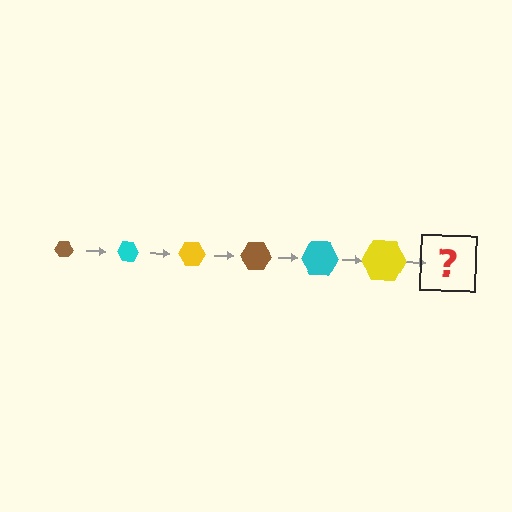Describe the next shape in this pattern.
It should be a brown hexagon, larger than the previous one.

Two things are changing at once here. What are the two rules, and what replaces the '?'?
The two rules are that the hexagon grows larger each step and the color cycles through brown, cyan, and yellow. The '?' should be a brown hexagon, larger than the previous one.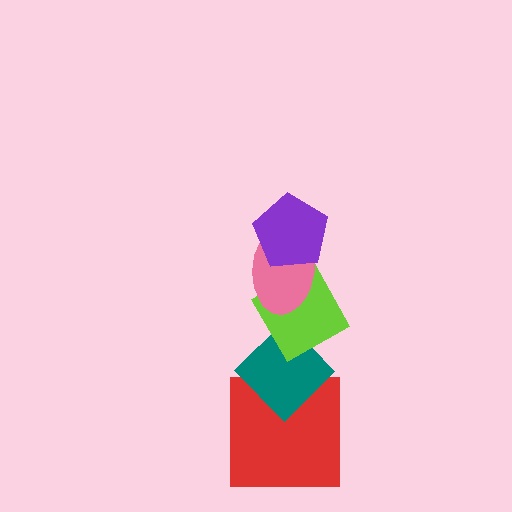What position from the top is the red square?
The red square is 5th from the top.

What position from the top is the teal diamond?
The teal diamond is 4th from the top.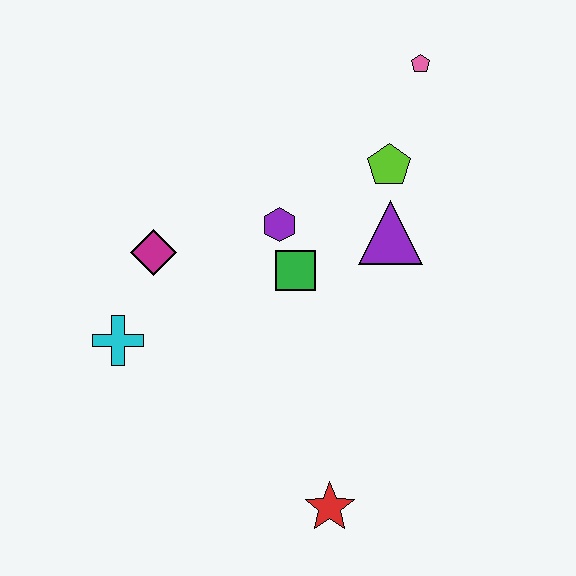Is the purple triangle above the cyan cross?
Yes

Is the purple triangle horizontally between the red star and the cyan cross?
No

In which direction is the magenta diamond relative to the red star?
The magenta diamond is above the red star.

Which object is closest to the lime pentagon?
The purple triangle is closest to the lime pentagon.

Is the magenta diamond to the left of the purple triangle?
Yes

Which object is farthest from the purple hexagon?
The red star is farthest from the purple hexagon.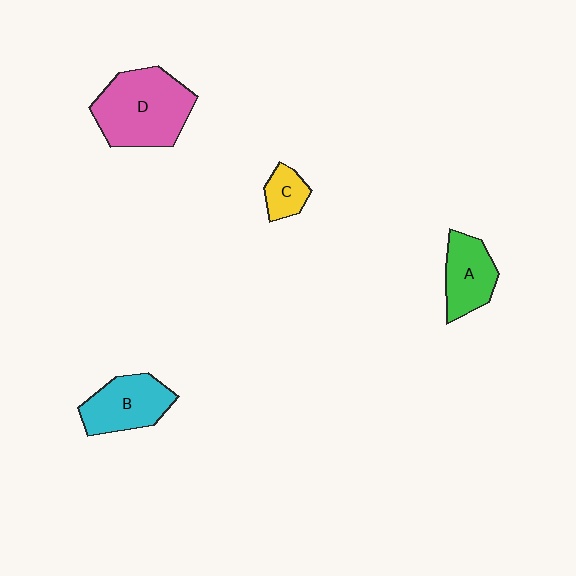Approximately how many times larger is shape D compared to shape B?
Approximately 1.5 times.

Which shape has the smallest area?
Shape C (yellow).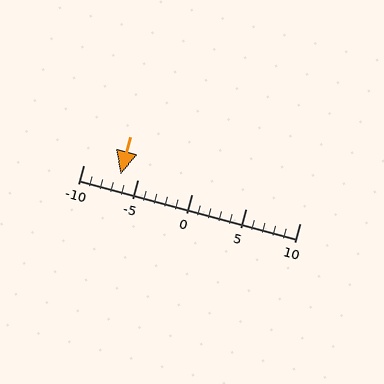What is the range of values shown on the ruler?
The ruler shows values from -10 to 10.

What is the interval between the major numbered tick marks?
The major tick marks are spaced 5 units apart.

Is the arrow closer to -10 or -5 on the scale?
The arrow is closer to -5.